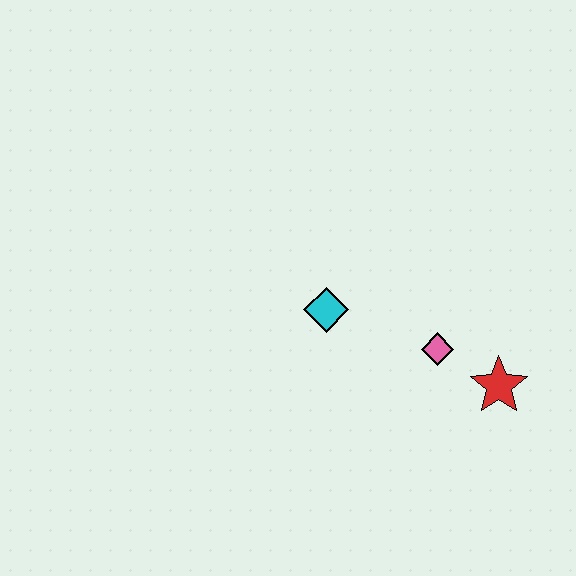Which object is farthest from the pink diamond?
The cyan diamond is farthest from the pink diamond.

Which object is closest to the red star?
The pink diamond is closest to the red star.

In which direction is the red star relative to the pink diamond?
The red star is to the right of the pink diamond.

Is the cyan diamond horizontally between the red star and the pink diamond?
No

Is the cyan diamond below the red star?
No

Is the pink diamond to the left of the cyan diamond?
No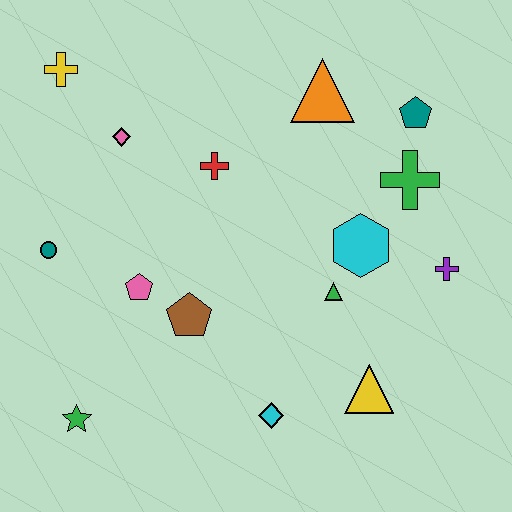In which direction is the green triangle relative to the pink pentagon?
The green triangle is to the right of the pink pentagon.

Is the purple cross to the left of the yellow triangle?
No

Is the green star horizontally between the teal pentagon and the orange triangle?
No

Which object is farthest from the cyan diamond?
The yellow cross is farthest from the cyan diamond.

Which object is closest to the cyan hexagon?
The green triangle is closest to the cyan hexagon.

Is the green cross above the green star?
Yes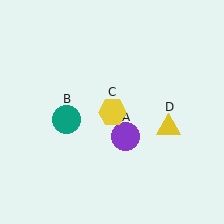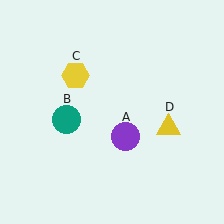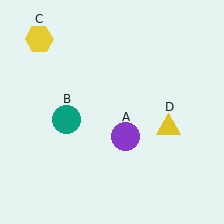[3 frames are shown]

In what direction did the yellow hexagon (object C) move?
The yellow hexagon (object C) moved up and to the left.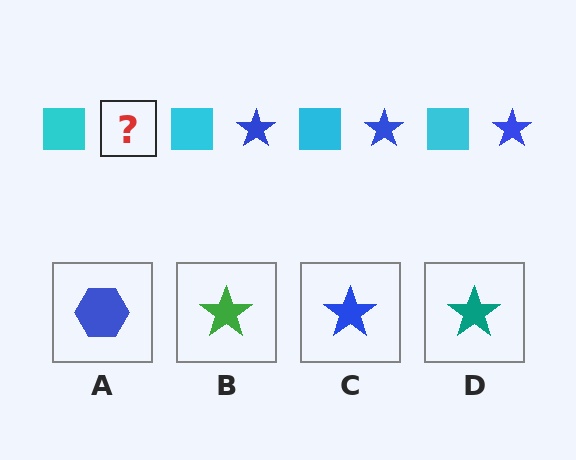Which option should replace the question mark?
Option C.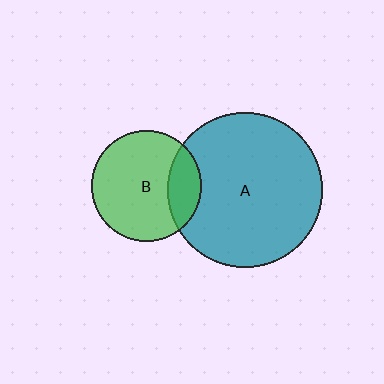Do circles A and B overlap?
Yes.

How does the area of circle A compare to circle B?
Approximately 2.0 times.